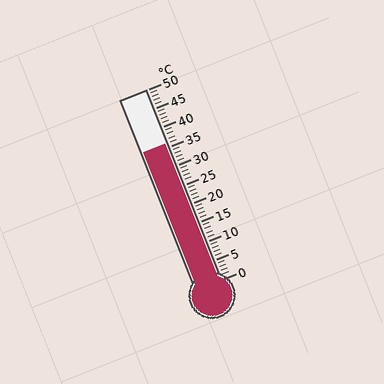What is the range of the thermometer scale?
The thermometer scale ranges from 0°C to 50°C.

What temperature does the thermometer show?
The thermometer shows approximately 36°C.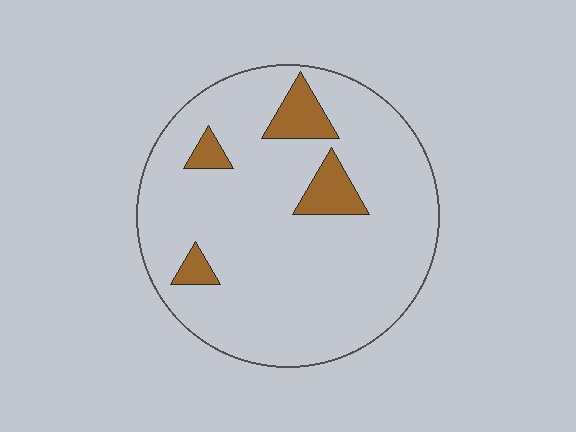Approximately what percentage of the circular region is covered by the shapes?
Approximately 10%.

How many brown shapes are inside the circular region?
4.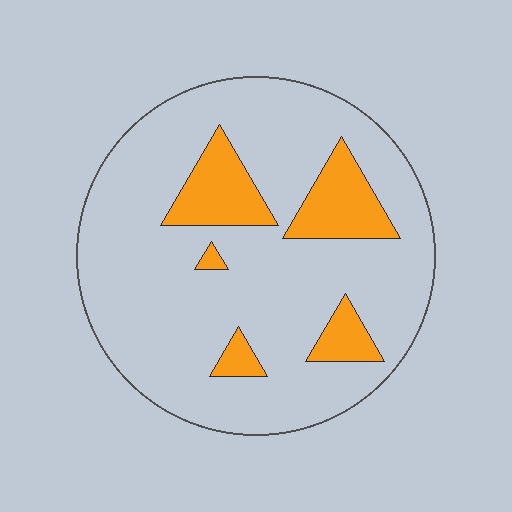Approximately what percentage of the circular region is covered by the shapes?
Approximately 15%.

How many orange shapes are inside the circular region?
5.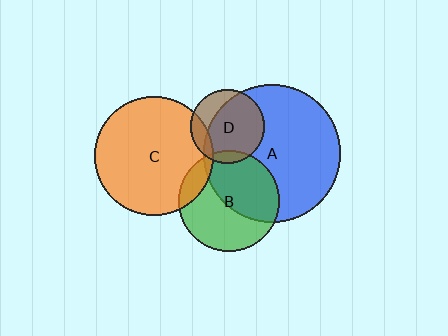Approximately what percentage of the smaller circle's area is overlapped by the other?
Approximately 15%.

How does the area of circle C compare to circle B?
Approximately 1.4 times.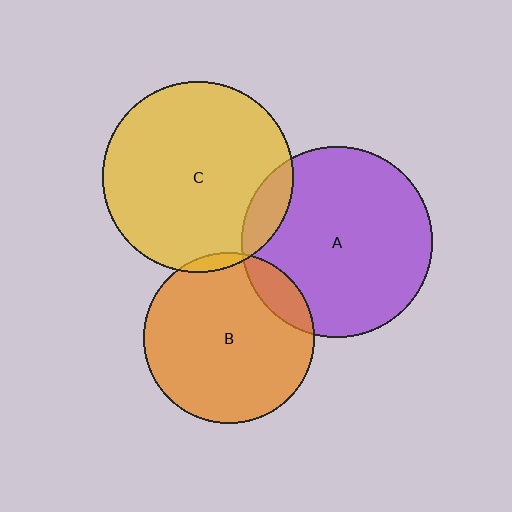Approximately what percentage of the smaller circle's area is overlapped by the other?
Approximately 10%.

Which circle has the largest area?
Circle C (yellow).